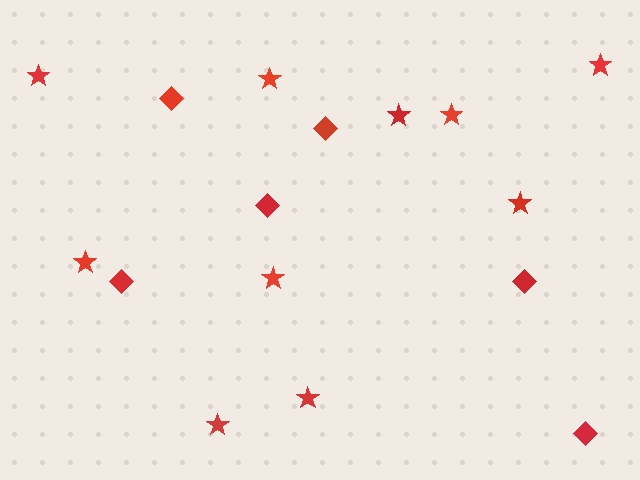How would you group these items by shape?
There are 2 groups: one group of stars (10) and one group of diamonds (6).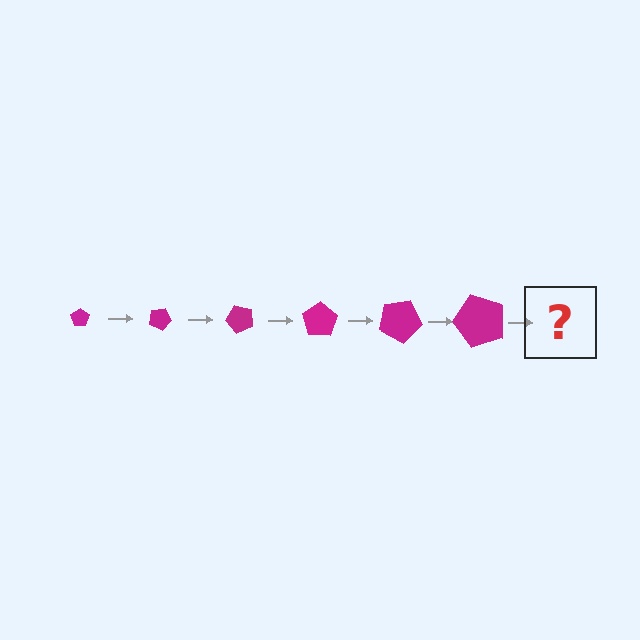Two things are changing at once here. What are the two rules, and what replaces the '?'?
The two rules are that the pentagon grows larger each step and it rotates 25 degrees each step. The '?' should be a pentagon, larger than the previous one and rotated 150 degrees from the start.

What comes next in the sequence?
The next element should be a pentagon, larger than the previous one and rotated 150 degrees from the start.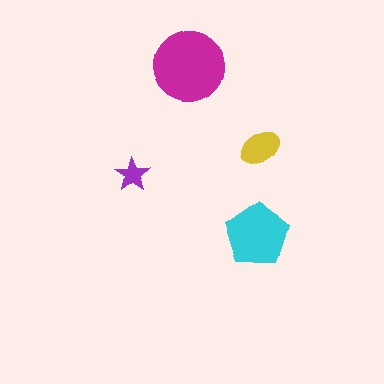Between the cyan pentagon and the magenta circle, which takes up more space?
The magenta circle.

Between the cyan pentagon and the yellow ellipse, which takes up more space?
The cyan pentagon.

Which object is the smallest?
The purple star.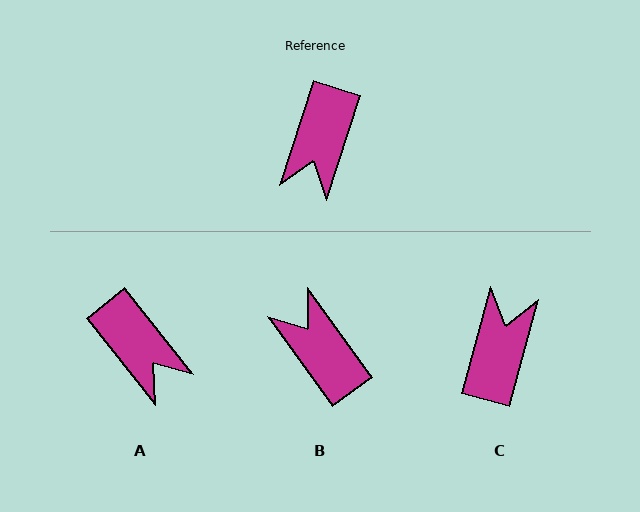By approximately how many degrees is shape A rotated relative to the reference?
Approximately 57 degrees counter-clockwise.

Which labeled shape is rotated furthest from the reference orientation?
C, about 177 degrees away.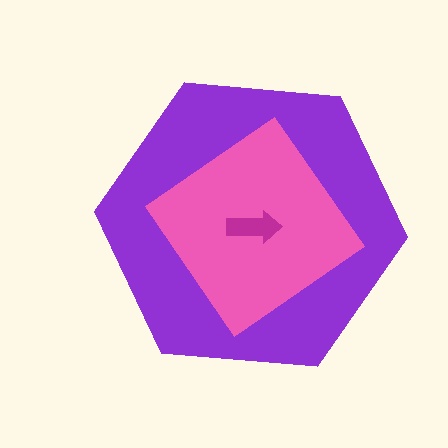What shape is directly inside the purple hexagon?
The pink diamond.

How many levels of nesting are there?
3.